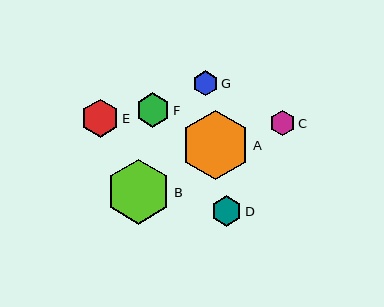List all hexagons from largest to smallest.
From largest to smallest: A, B, E, F, D, C, G.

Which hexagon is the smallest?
Hexagon G is the smallest with a size of approximately 25 pixels.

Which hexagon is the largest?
Hexagon A is the largest with a size of approximately 69 pixels.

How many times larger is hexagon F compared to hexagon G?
Hexagon F is approximately 1.4 times the size of hexagon G.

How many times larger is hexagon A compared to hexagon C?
Hexagon A is approximately 2.7 times the size of hexagon C.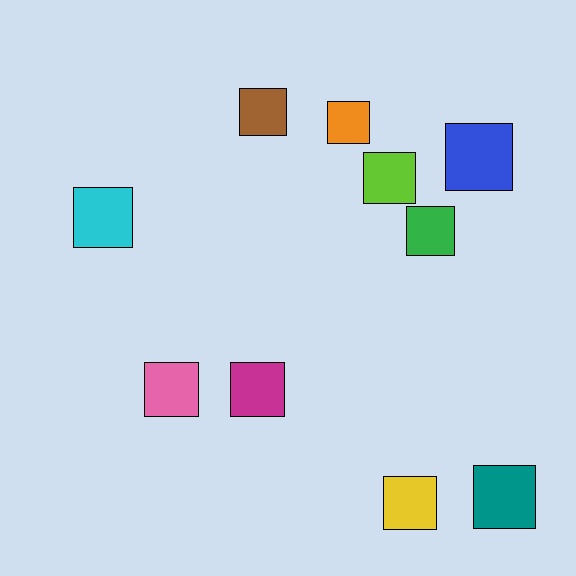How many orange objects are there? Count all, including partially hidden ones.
There is 1 orange object.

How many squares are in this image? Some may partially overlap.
There are 10 squares.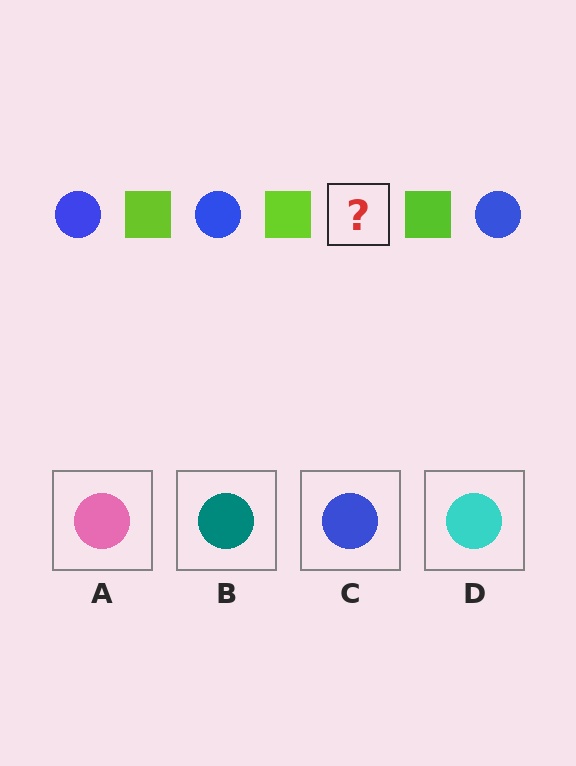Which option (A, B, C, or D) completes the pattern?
C.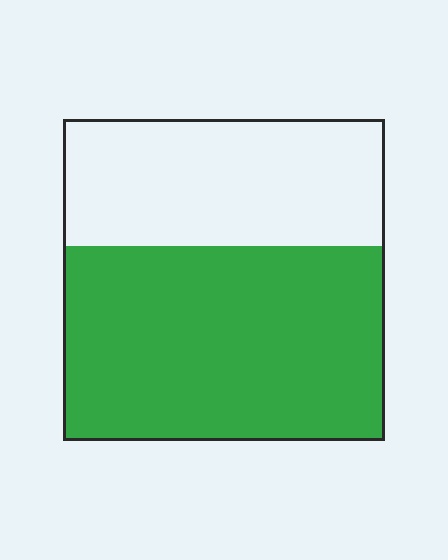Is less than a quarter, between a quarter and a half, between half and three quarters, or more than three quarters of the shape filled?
Between half and three quarters.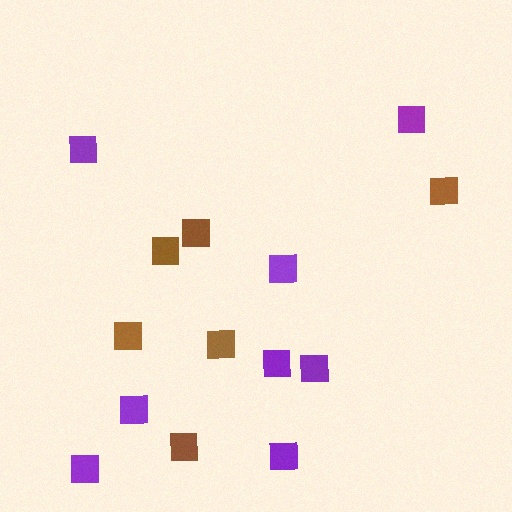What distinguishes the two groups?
There are 2 groups: one group of brown squares (6) and one group of purple squares (8).